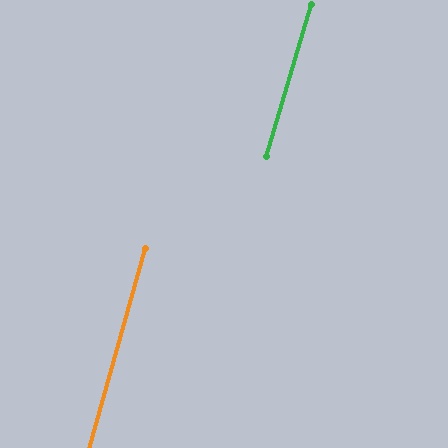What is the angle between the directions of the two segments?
Approximately 1 degree.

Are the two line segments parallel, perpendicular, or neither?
Parallel — their directions differ by only 0.8°.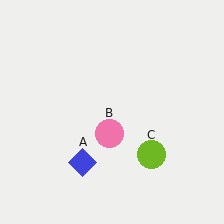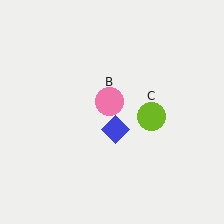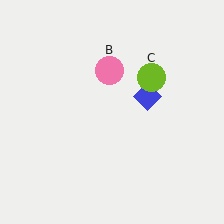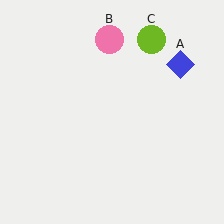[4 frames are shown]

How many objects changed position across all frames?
3 objects changed position: blue diamond (object A), pink circle (object B), lime circle (object C).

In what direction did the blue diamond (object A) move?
The blue diamond (object A) moved up and to the right.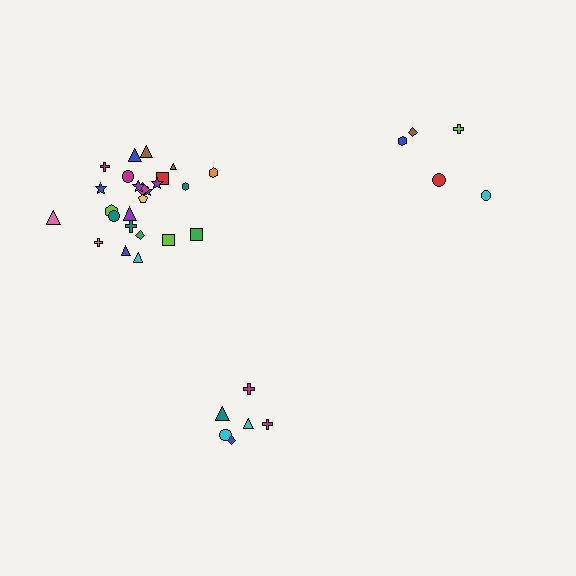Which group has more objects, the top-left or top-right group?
The top-left group.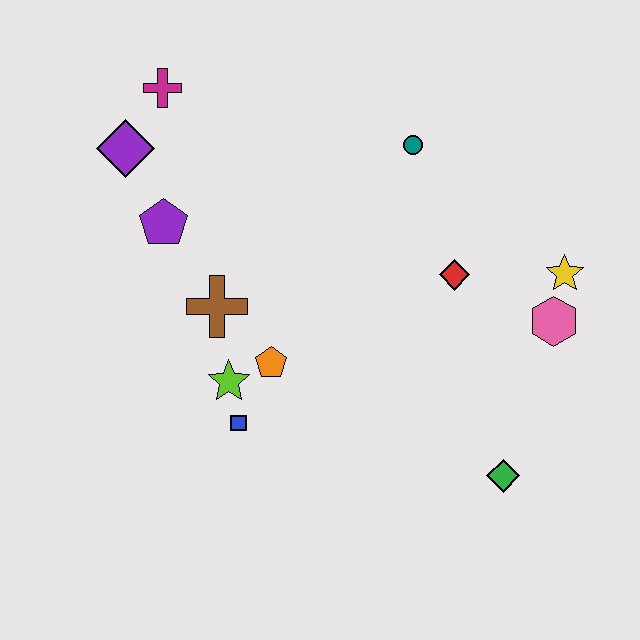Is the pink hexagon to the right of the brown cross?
Yes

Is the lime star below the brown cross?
Yes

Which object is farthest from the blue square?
The yellow star is farthest from the blue square.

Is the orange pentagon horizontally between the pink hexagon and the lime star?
Yes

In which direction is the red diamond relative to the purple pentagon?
The red diamond is to the right of the purple pentagon.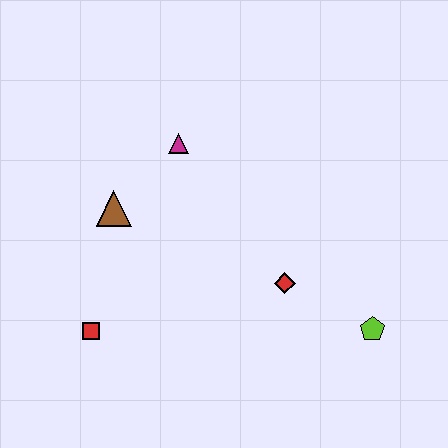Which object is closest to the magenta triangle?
The brown triangle is closest to the magenta triangle.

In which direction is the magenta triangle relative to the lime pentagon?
The magenta triangle is to the left of the lime pentagon.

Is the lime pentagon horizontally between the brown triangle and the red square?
No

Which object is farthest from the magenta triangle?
The lime pentagon is farthest from the magenta triangle.